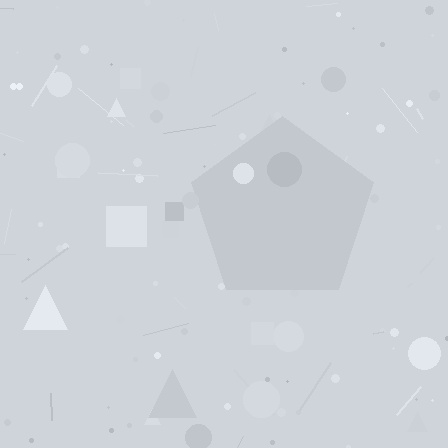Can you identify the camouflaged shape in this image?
The camouflaged shape is a pentagon.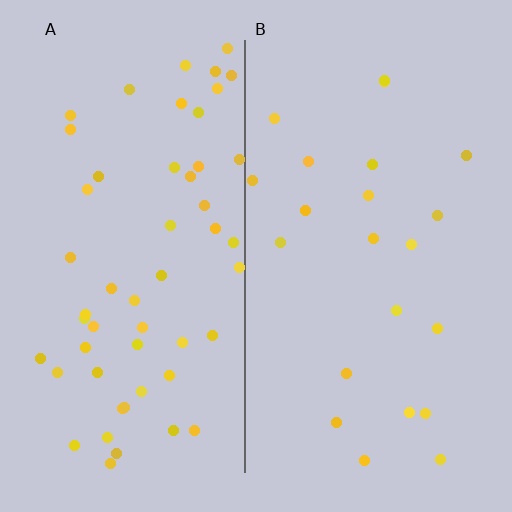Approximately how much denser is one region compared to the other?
Approximately 2.4× — region A over region B.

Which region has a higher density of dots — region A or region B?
A (the left).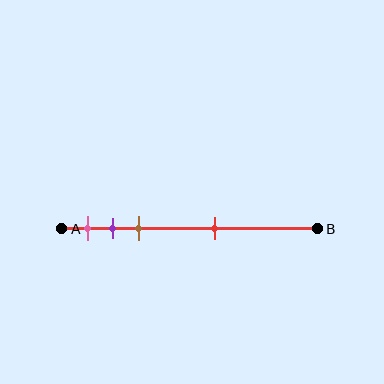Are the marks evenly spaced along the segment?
No, the marks are not evenly spaced.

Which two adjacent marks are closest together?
The purple and brown marks are the closest adjacent pair.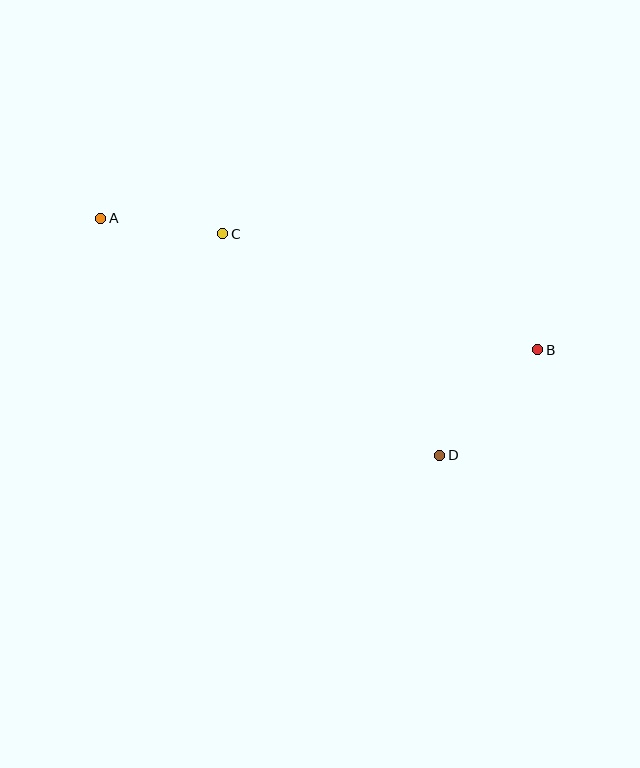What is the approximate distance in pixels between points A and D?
The distance between A and D is approximately 413 pixels.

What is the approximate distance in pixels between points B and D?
The distance between B and D is approximately 144 pixels.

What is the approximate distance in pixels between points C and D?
The distance between C and D is approximately 310 pixels.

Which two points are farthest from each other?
Points A and B are farthest from each other.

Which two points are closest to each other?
Points A and C are closest to each other.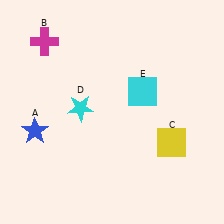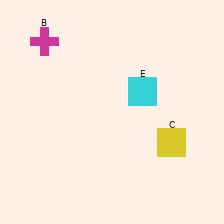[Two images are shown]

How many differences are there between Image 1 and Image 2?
There are 2 differences between the two images.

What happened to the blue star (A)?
The blue star (A) was removed in Image 2. It was in the bottom-left area of Image 1.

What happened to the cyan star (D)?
The cyan star (D) was removed in Image 2. It was in the top-left area of Image 1.